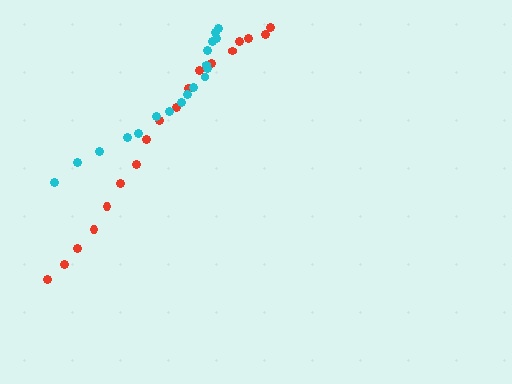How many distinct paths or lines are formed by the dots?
There are 2 distinct paths.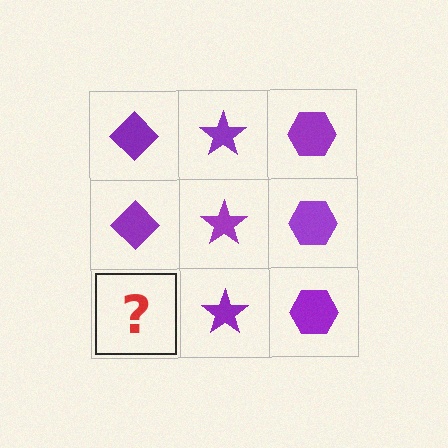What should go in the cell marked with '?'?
The missing cell should contain a purple diamond.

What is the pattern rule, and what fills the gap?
The rule is that each column has a consistent shape. The gap should be filled with a purple diamond.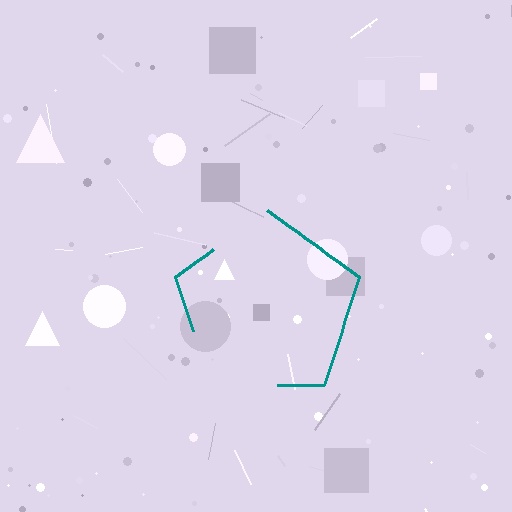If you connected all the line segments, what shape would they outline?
They would outline a pentagon.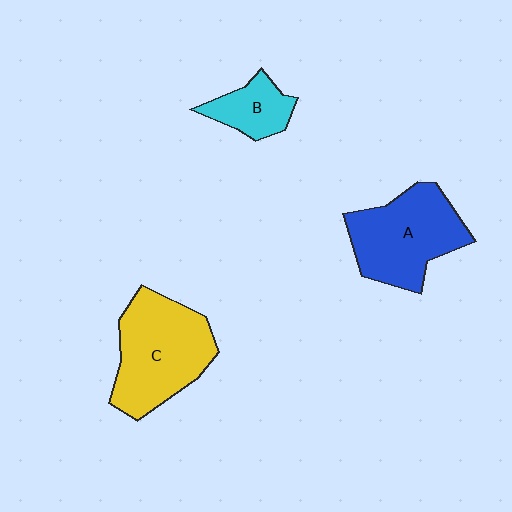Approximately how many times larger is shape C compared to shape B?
Approximately 2.4 times.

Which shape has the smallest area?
Shape B (cyan).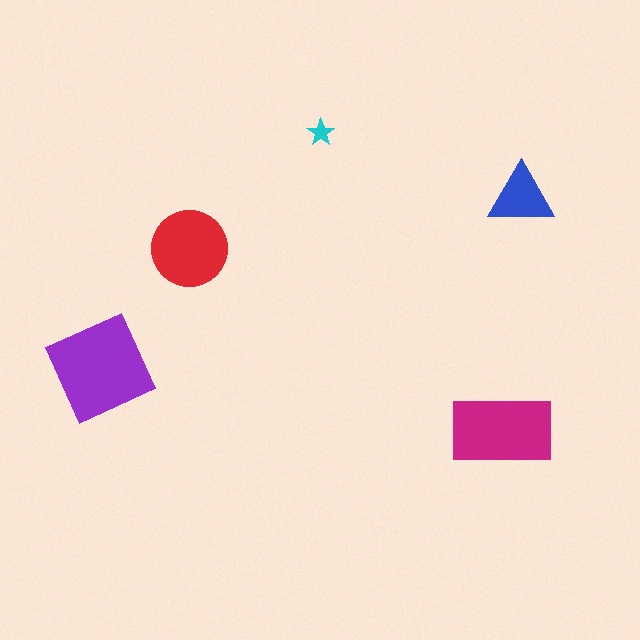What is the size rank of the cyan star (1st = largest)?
5th.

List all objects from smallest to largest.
The cyan star, the blue triangle, the red circle, the magenta rectangle, the purple square.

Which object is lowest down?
The magenta rectangle is bottommost.